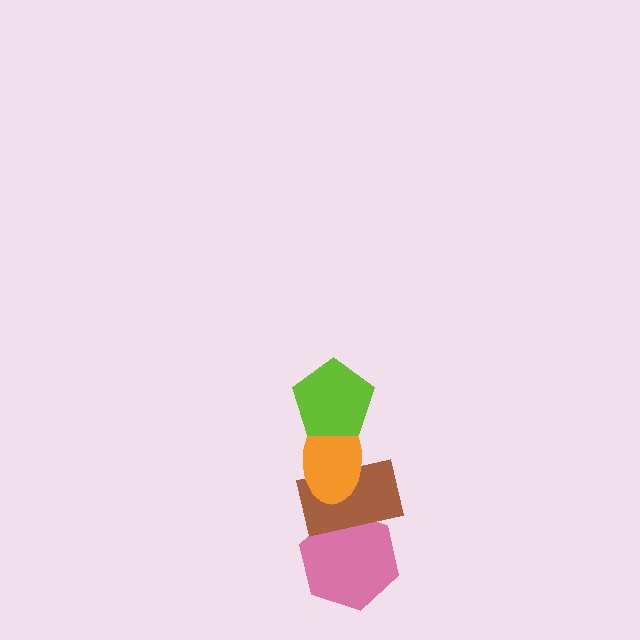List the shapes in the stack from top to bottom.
From top to bottom: the lime pentagon, the orange ellipse, the brown rectangle, the pink hexagon.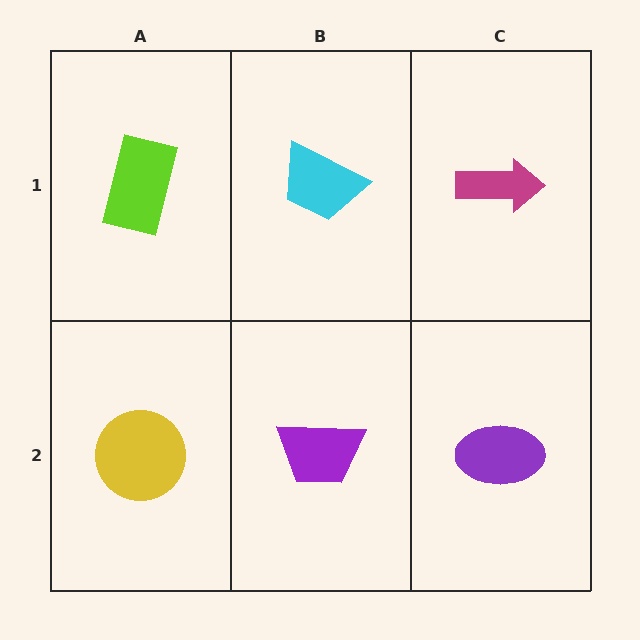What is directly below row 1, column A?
A yellow circle.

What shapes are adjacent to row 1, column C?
A purple ellipse (row 2, column C), a cyan trapezoid (row 1, column B).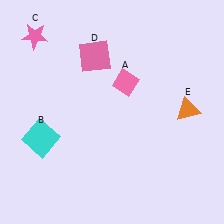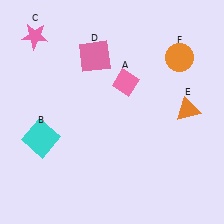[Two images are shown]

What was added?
An orange circle (F) was added in Image 2.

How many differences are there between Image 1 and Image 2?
There is 1 difference between the two images.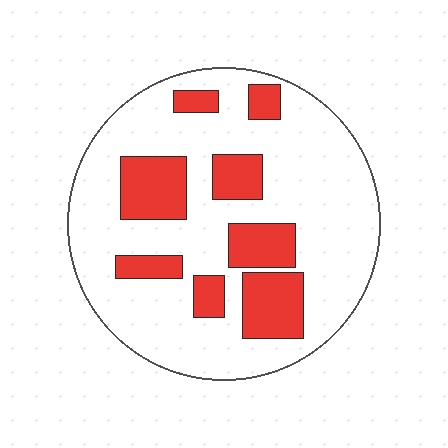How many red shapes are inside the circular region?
8.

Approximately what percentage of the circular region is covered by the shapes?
Approximately 25%.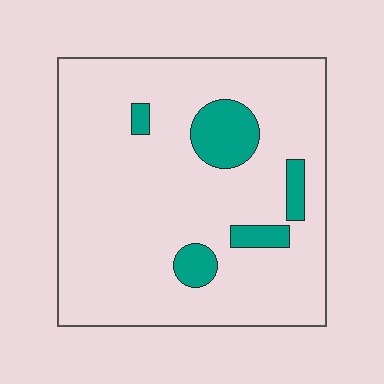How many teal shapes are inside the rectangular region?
5.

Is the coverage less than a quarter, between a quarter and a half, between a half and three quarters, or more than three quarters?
Less than a quarter.